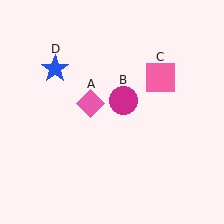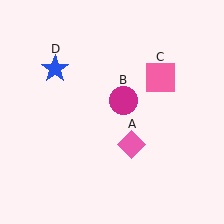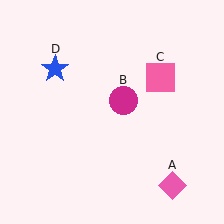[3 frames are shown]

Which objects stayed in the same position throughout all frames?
Magenta circle (object B) and pink square (object C) and blue star (object D) remained stationary.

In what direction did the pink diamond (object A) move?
The pink diamond (object A) moved down and to the right.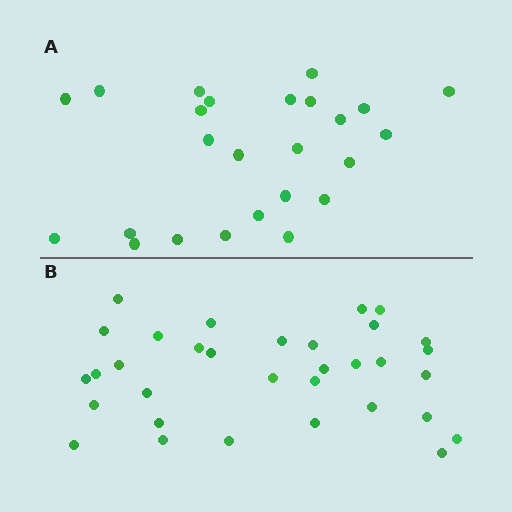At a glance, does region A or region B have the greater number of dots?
Region B (the bottom region) has more dots.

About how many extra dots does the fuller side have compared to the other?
Region B has roughly 8 or so more dots than region A.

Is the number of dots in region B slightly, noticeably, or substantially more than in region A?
Region B has noticeably more, but not dramatically so. The ratio is roughly 1.3 to 1.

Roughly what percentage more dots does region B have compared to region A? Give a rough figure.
About 30% more.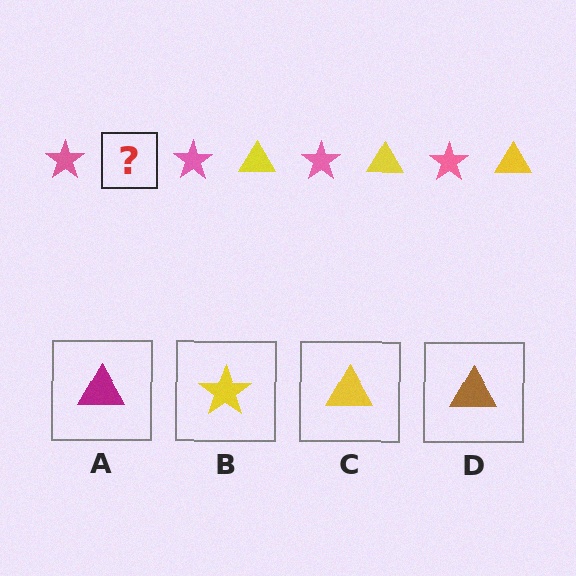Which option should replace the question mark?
Option C.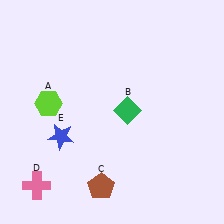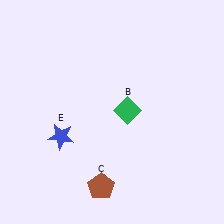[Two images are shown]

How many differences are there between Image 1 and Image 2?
There are 2 differences between the two images.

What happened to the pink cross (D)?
The pink cross (D) was removed in Image 2. It was in the bottom-left area of Image 1.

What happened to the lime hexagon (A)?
The lime hexagon (A) was removed in Image 2. It was in the top-left area of Image 1.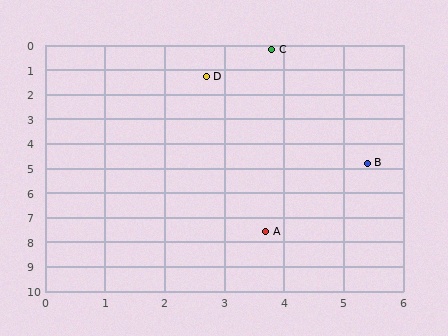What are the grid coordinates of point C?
Point C is at approximately (3.8, 0.2).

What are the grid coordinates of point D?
Point D is at approximately (2.7, 1.3).